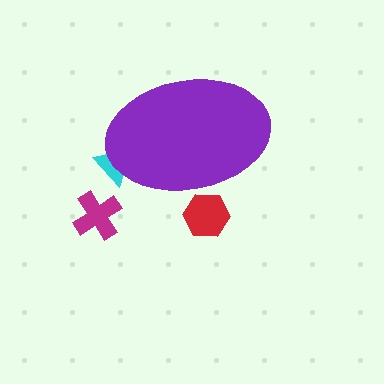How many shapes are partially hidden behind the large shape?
2 shapes are partially hidden.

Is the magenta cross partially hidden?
No, the magenta cross is fully visible.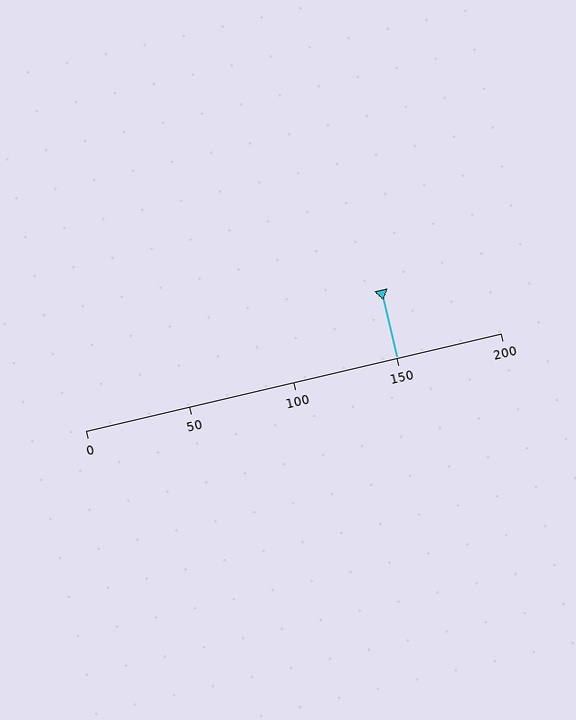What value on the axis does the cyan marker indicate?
The marker indicates approximately 150.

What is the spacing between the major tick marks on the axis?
The major ticks are spaced 50 apart.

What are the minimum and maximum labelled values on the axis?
The axis runs from 0 to 200.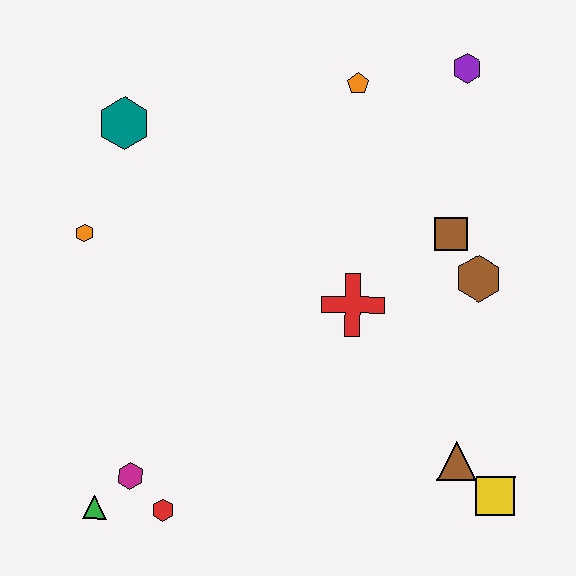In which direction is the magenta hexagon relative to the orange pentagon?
The magenta hexagon is below the orange pentagon.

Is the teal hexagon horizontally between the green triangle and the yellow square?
Yes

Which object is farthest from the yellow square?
The teal hexagon is farthest from the yellow square.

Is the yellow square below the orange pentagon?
Yes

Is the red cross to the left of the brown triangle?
Yes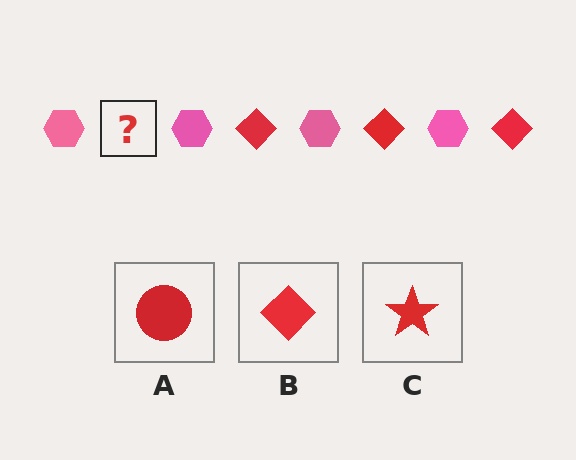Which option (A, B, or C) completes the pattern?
B.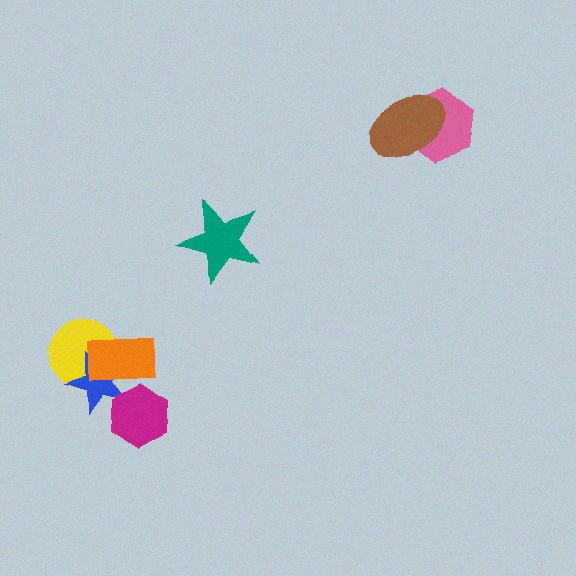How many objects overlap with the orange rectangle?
2 objects overlap with the orange rectangle.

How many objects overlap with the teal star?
0 objects overlap with the teal star.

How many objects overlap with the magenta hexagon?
1 object overlaps with the magenta hexagon.